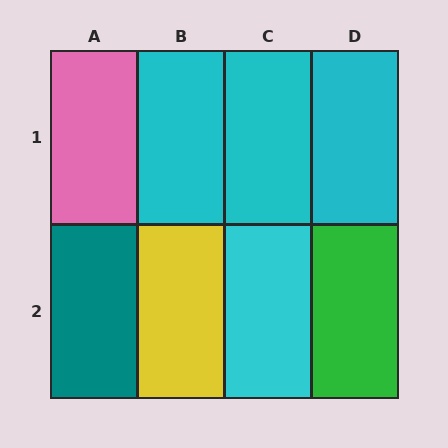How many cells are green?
1 cell is green.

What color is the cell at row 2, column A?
Teal.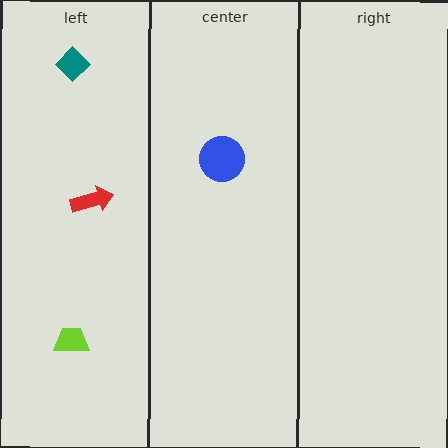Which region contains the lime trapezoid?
The left region.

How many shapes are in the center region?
1.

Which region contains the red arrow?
The left region.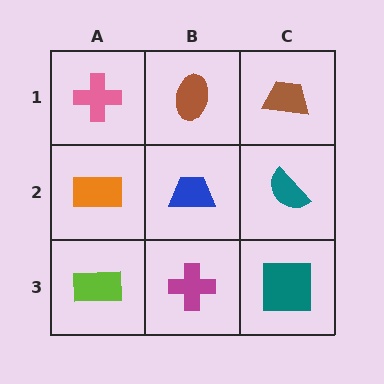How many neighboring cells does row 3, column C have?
2.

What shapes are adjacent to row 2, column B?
A brown ellipse (row 1, column B), a magenta cross (row 3, column B), an orange rectangle (row 2, column A), a teal semicircle (row 2, column C).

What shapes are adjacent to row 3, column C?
A teal semicircle (row 2, column C), a magenta cross (row 3, column B).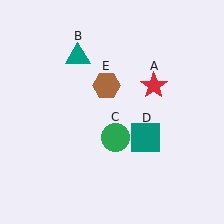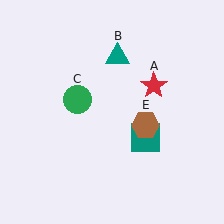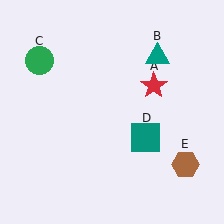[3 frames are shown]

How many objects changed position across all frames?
3 objects changed position: teal triangle (object B), green circle (object C), brown hexagon (object E).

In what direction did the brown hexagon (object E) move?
The brown hexagon (object E) moved down and to the right.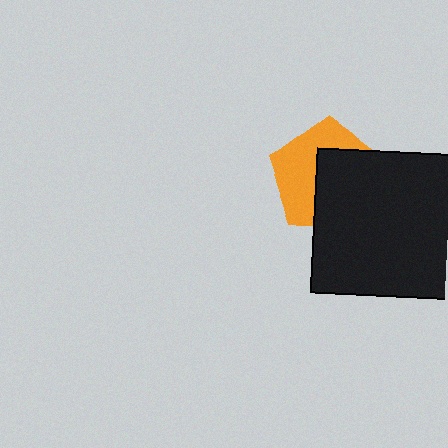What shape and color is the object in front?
The object in front is a black rectangle.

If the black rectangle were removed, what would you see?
You would see the complete orange pentagon.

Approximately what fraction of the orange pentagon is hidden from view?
Roughly 51% of the orange pentagon is hidden behind the black rectangle.